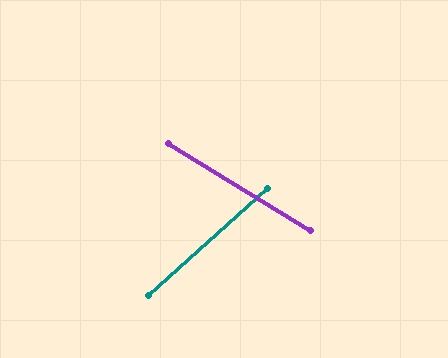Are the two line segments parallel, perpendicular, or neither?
Neither parallel nor perpendicular — they differ by about 73°.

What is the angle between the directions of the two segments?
Approximately 73 degrees.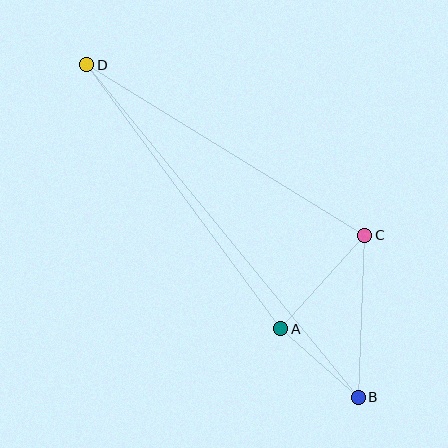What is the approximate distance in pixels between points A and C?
The distance between A and C is approximately 126 pixels.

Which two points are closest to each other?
Points A and B are closest to each other.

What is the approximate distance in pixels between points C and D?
The distance between C and D is approximately 326 pixels.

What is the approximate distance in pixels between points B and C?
The distance between B and C is approximately 162 pixels.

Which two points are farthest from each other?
Points B and D are farthest from each other.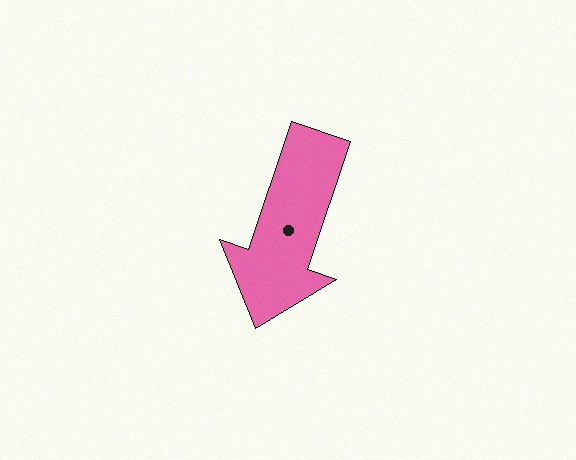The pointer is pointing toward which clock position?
Roughly 7 o'clock.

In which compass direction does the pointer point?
South.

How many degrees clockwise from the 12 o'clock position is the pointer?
Approximately 199 degrees.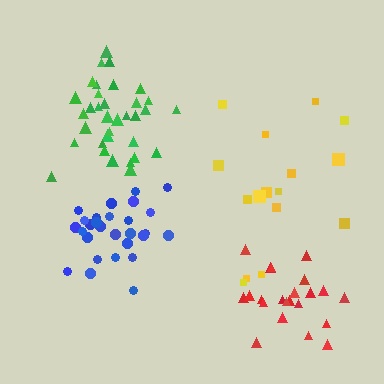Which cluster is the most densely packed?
Red.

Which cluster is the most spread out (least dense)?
Yellow.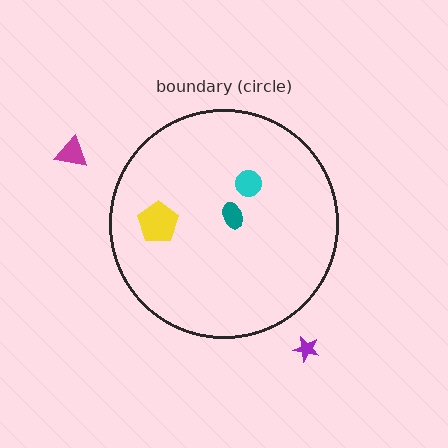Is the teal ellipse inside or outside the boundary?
Inside.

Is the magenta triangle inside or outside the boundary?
Outside.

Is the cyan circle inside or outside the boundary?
Inside.